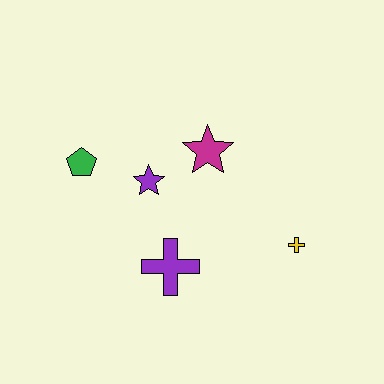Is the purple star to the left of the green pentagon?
No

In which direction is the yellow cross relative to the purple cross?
The yellow cross is to the right of the purple cross.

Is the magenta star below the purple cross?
No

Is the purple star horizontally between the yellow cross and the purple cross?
No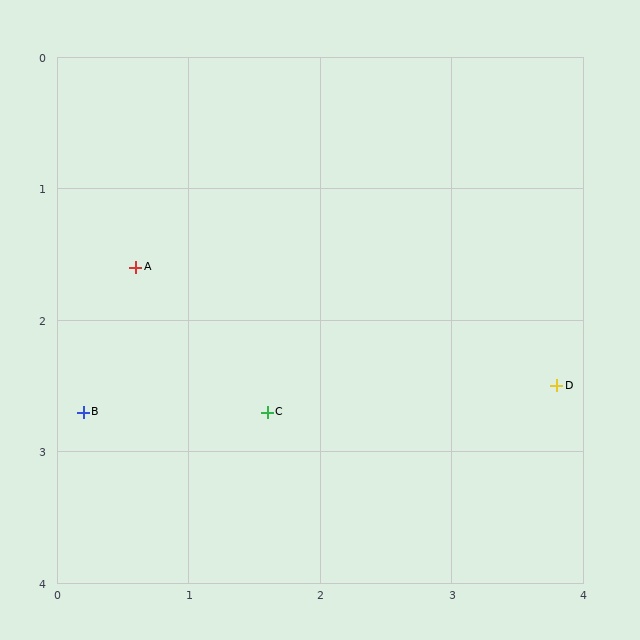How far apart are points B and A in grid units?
Points B and A are about 1.2 grid units apart.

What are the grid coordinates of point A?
Point A is at approximately (0.6, 1.6).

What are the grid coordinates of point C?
Point C is at approximately (1.6, 2.7).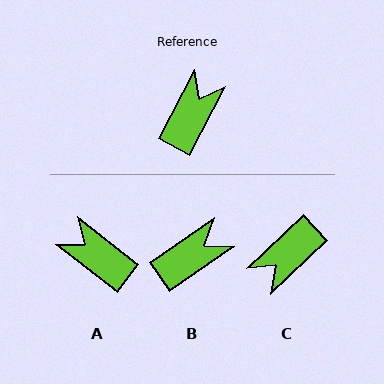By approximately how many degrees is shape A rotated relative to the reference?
Approximately 80 degrees counter-clockwise.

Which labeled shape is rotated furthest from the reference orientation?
C, about 161 degrees away.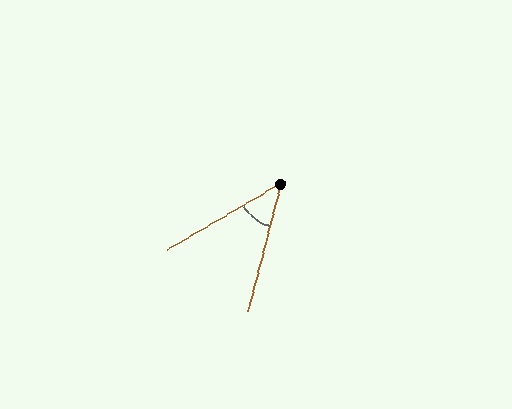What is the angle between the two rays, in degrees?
Approximately 45 degrees.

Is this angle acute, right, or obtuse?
It is acute.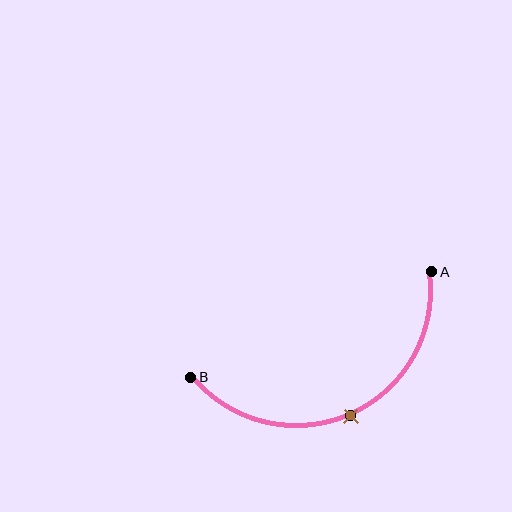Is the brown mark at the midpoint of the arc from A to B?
Yes. The brown mark lies on the arc at equal arc-length from both A and B — it is the arc midpoint.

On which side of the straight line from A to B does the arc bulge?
The arc bulges below the straight line connecting A and B.